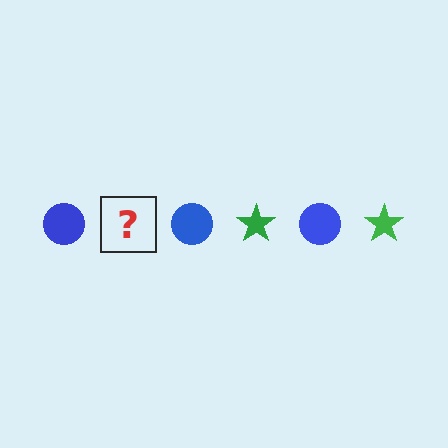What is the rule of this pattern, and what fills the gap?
The rule is that the pattern alternates between blue circle and green star. The gap should be filled with a green star.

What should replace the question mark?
The question mark should be replaced with a green star.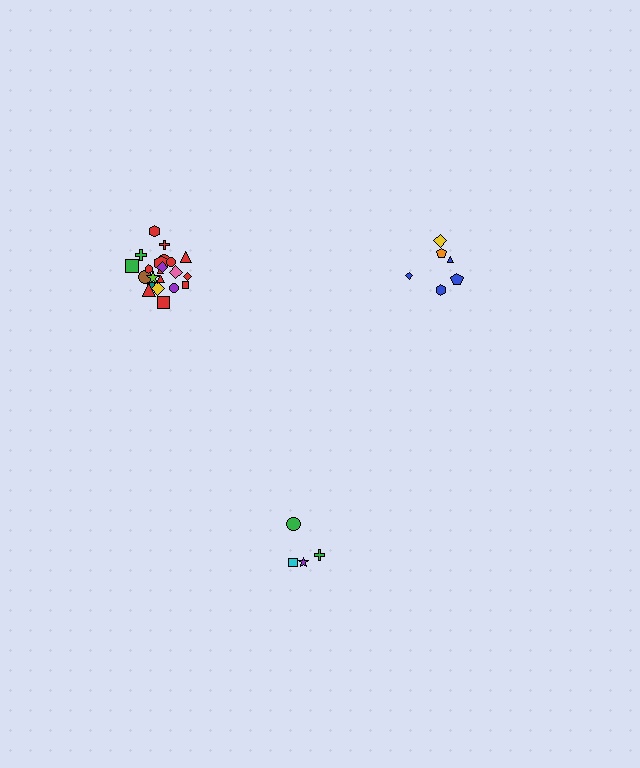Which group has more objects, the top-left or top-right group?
The top-left group.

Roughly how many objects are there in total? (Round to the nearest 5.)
Roughly 30 objects in total.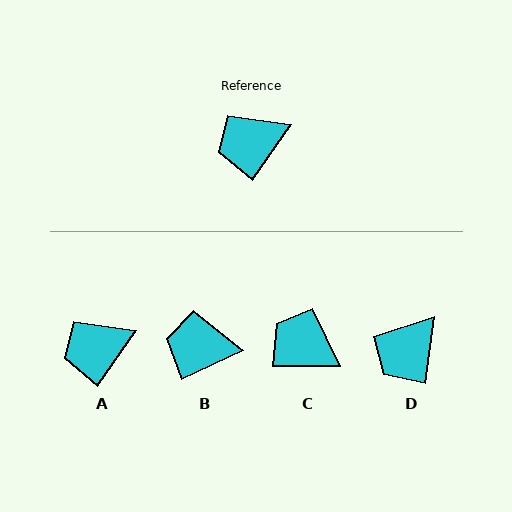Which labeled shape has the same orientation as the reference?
A.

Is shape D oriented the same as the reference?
No, it is off by about 27 degrees.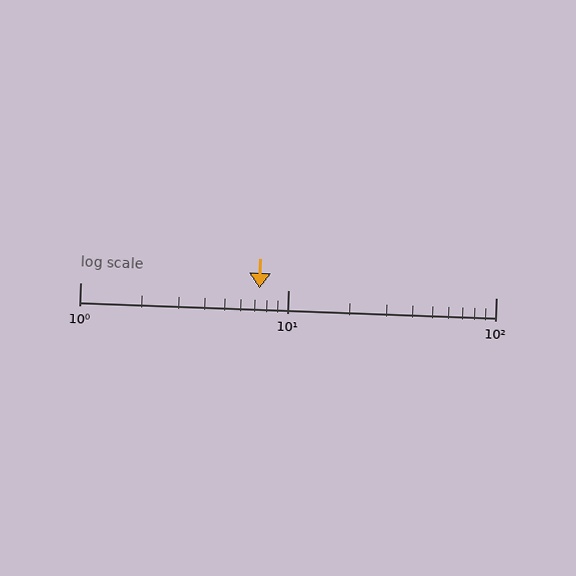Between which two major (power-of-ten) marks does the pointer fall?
The pointer is between 1 and 10.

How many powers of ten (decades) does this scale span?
The scale spans 2 decades, from 1 to 100.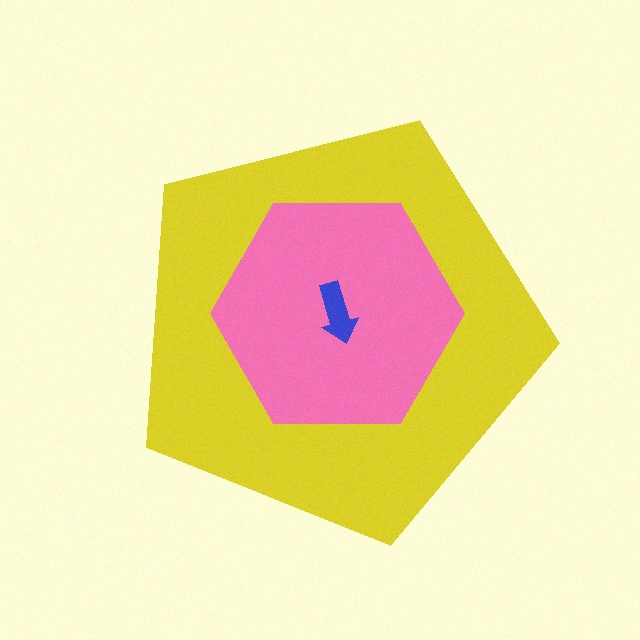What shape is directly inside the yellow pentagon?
The pink hexagon.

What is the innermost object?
The blue arrow.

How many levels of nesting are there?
3.